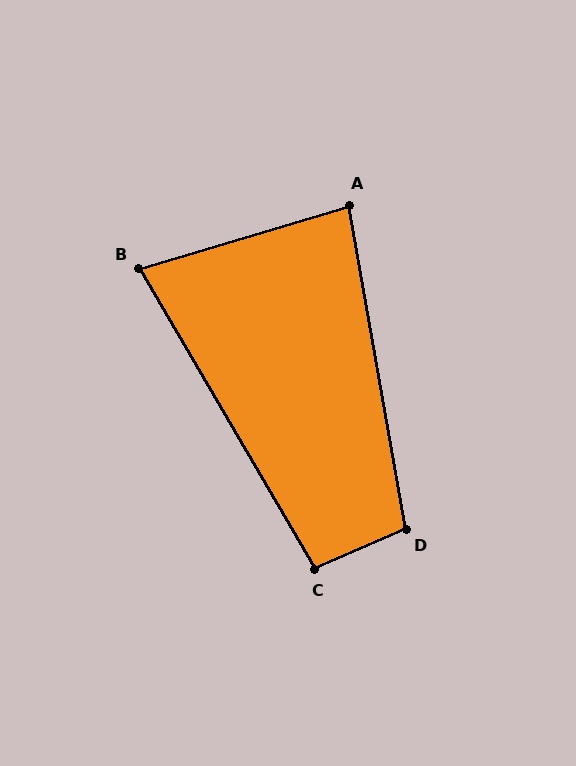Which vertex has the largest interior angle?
D, at approximately 104 degrees.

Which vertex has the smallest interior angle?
B, at approximately 76 degrees.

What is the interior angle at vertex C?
Approximately 97 degrees (obtuse).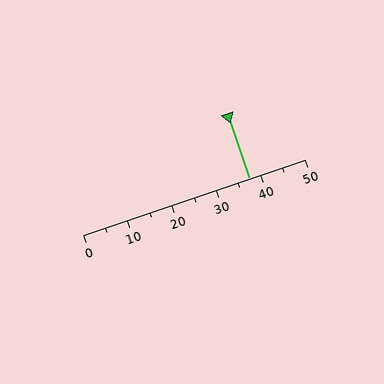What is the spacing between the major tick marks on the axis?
The major ticks are spaced 10 apart.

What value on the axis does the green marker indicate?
The marker indicates approximately 37.5.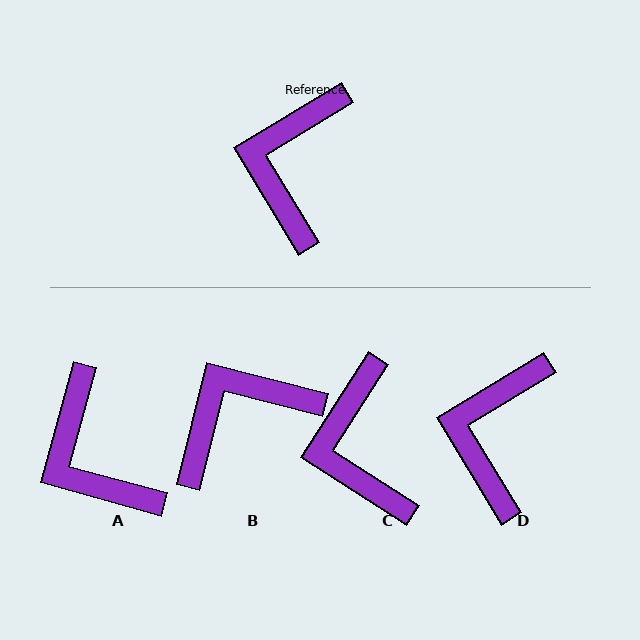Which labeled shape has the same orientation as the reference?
D.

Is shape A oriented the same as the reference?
No, it is off by about 44 degrees.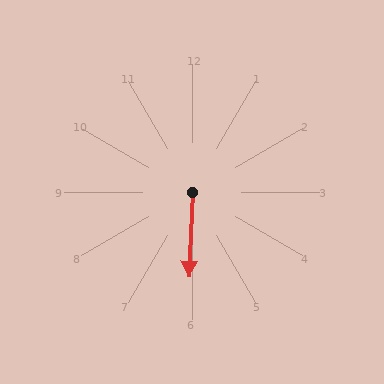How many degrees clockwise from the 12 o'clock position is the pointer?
Approximately 183 degrees.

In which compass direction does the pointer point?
South.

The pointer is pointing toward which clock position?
Roughly 6 o'clock.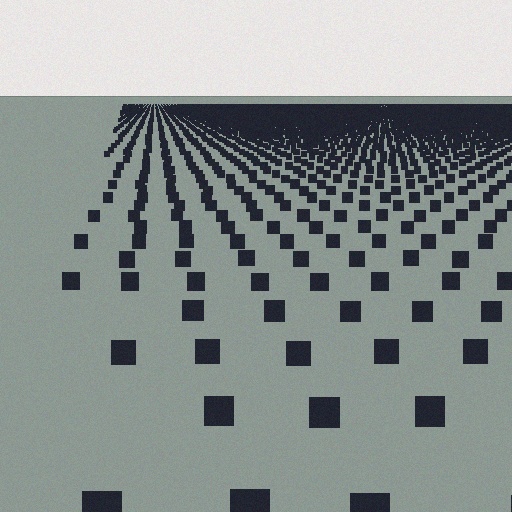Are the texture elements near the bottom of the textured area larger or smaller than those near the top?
Larger. Near the bottom, elements are closer to the viewer and appear at a bigger on-screen size.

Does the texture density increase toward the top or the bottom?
Density increases toward the top.